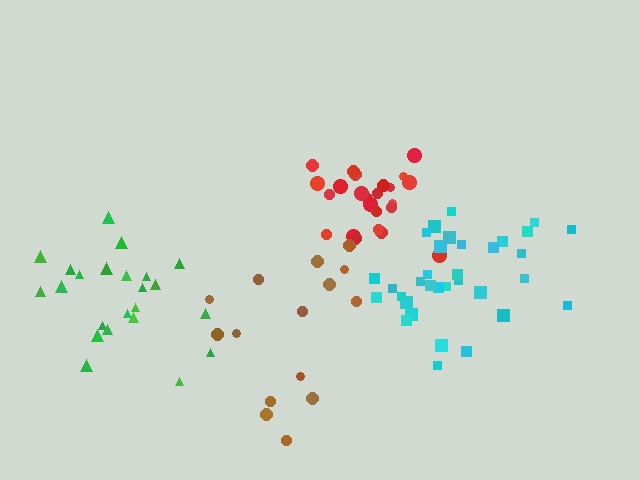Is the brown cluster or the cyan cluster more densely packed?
Cyan.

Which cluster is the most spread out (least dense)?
Brown.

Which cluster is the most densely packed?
Red.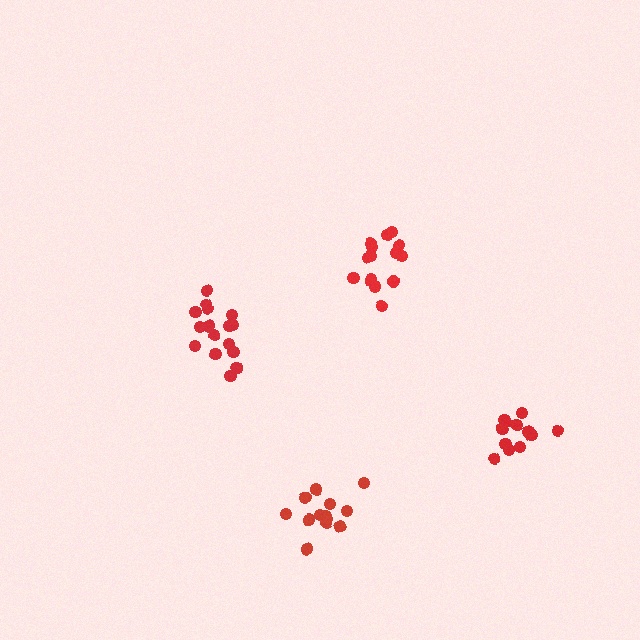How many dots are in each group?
Group 1: 12 dots, Group 2: 16 dots, Group 3: 15 dots, Group 4: 13 dots (56 total).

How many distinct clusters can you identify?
There are 4 distinct clusters.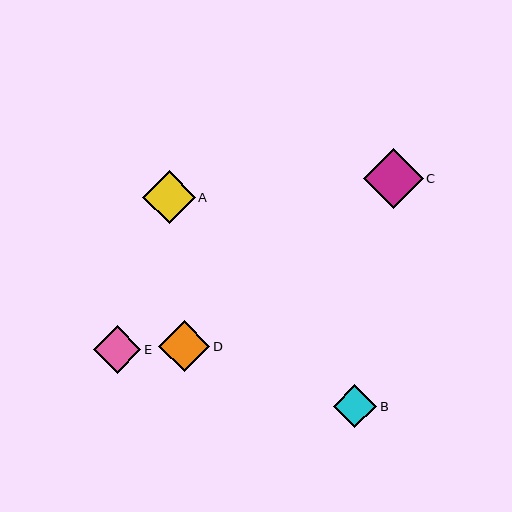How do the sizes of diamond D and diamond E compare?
Diamond D and diamond E are approximately the same size.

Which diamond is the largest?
Diamond C is the largest with a size of approximately 60 pixels.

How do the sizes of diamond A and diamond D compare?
Diamond A and diamond D are approximately the same size.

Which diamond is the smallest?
Diamond B is the smallest with a size of approximately 44 pixels.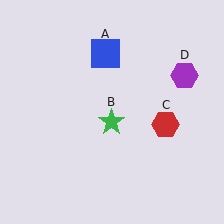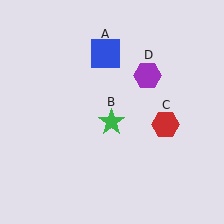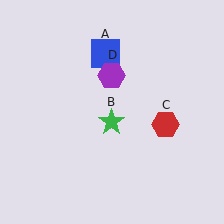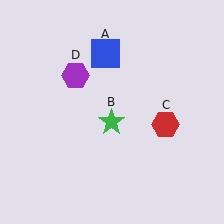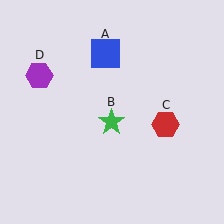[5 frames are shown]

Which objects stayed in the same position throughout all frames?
Blue square (object A) and green star (object B) and red hexagon (object C) remained stationary.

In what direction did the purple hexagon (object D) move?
The purple hexagon (object D) moved left.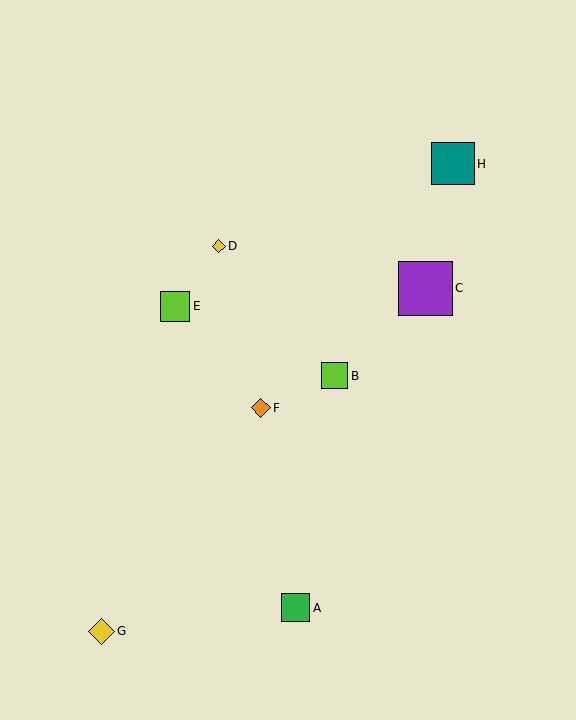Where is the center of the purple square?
The center of the purple square is at (425, 288).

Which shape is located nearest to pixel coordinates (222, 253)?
The yellow diamond (labeled D) at (219, 246) is nearest to that location.